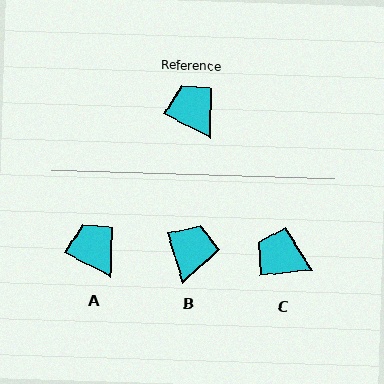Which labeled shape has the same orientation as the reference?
A.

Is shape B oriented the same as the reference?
No, it is off by about 45 degrees.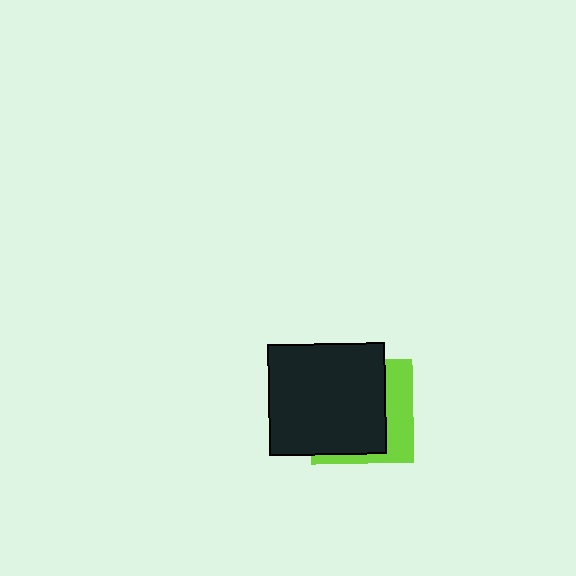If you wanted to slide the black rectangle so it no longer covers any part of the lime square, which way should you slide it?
Slide it left — that is the most direct way to separate the two shapes.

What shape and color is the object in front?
The object in front is a black rectangle.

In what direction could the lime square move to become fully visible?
The lime square could move right. That would shift it out from behind the black rectangle entirely.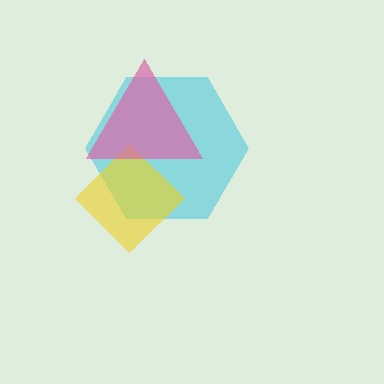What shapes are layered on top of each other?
The layered shapes are: a cyan hexagon, a yellow diamond, a pink triangle.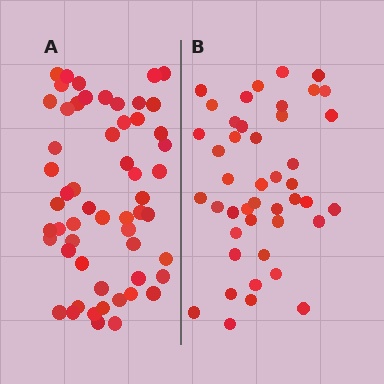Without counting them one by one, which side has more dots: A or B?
Region A (the left region) has more dots.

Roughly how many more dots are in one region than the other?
Region A has roughly 12 or so more dots than region B.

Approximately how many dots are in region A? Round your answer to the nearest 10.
About 60 dots. (The exact count is 56, which rounds to 60.)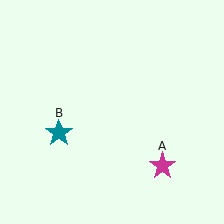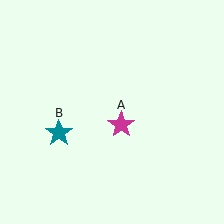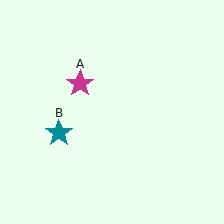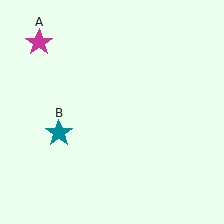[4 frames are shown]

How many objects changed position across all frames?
1 object changed position: magenta star (object A).